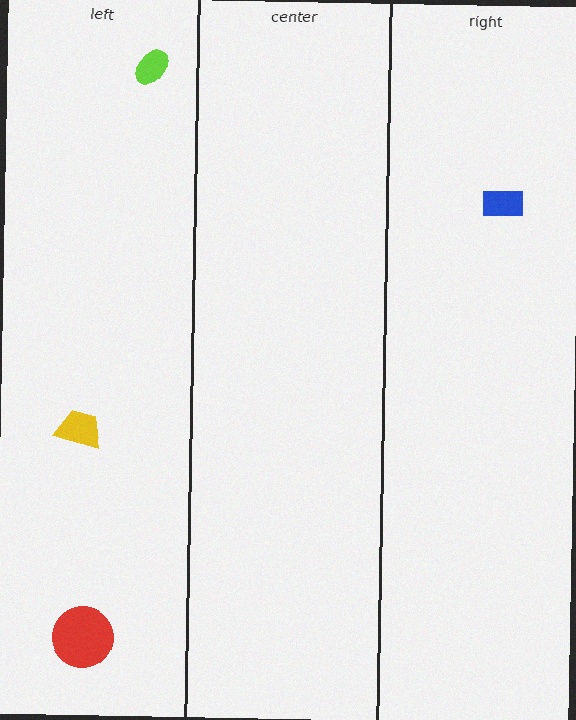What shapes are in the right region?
The blue rectangle.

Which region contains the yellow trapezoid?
The left region.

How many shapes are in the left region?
3.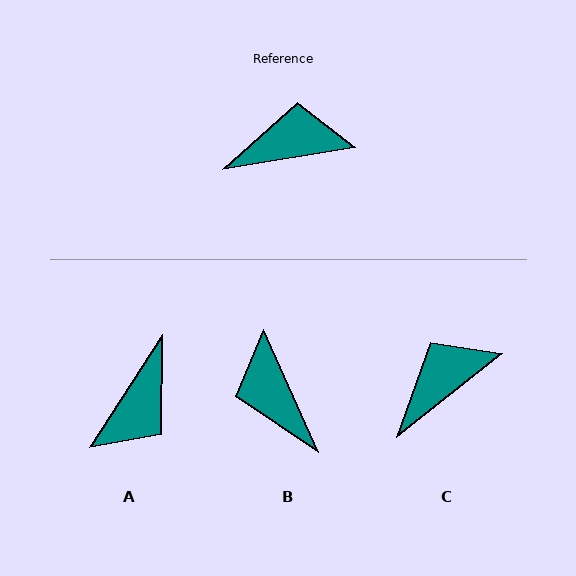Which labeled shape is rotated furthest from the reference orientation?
A, about 132 degrees away.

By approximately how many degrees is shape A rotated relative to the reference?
Approximately 132 degrees clockwise.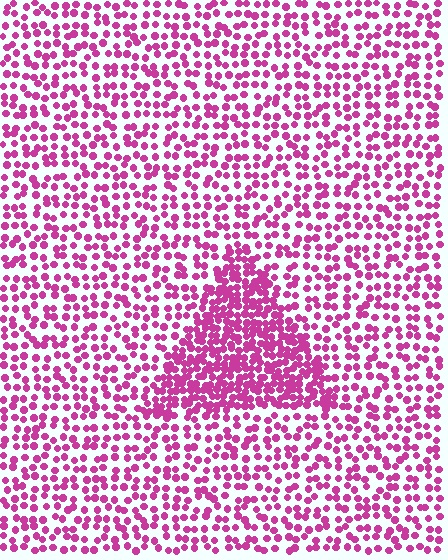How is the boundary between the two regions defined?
The boundary is defined by a change in element density (approximately 2.1x ratio). All elements are the same color, size, and shape.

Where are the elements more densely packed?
The elements are more densely packed inside the triangle boundary.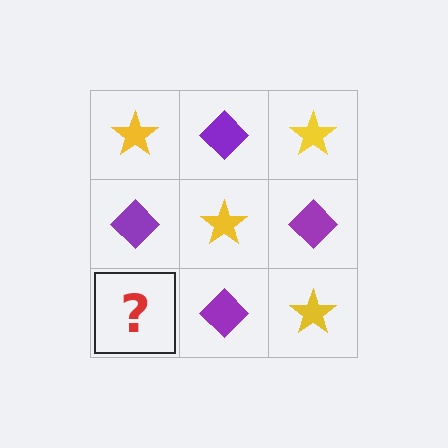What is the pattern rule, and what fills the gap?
The rule is that it alternates yellow star and purple diamond in a checkerboard pattern. The gap should be filled with a yellow star.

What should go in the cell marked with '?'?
The missing cell should contain a yellow star.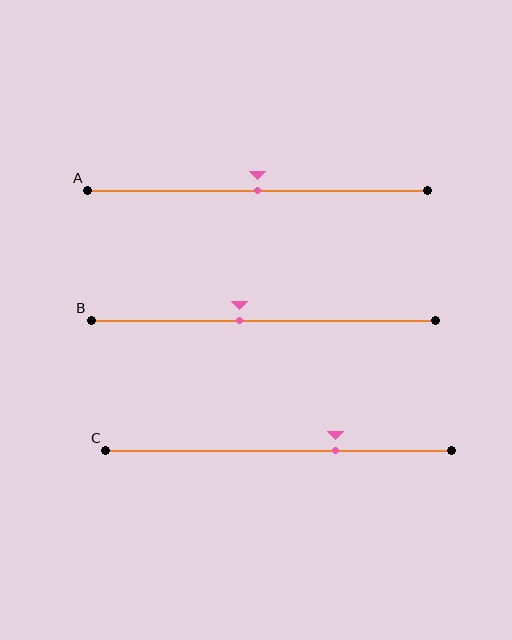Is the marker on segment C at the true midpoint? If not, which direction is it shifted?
No, the marker on segment C is shifted to the right by about 16% of the segment length.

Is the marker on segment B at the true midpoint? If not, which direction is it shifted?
No, the marker on segment B is shifted to the left by about 7% of the segment length.